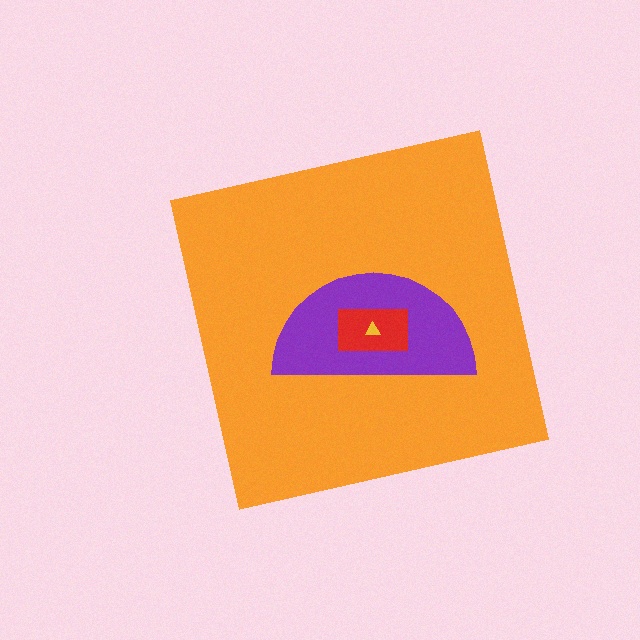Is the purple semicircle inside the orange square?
Yes.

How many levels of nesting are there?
4.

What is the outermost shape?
The orange square.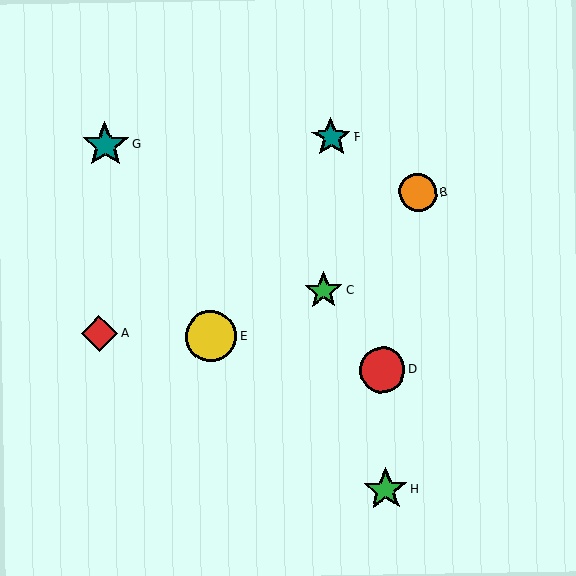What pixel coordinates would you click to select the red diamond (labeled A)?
Click at (99, 334) to select the red diamond A.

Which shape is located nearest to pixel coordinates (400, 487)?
The green star (labeled H) at (386, 489) is nearest to that location.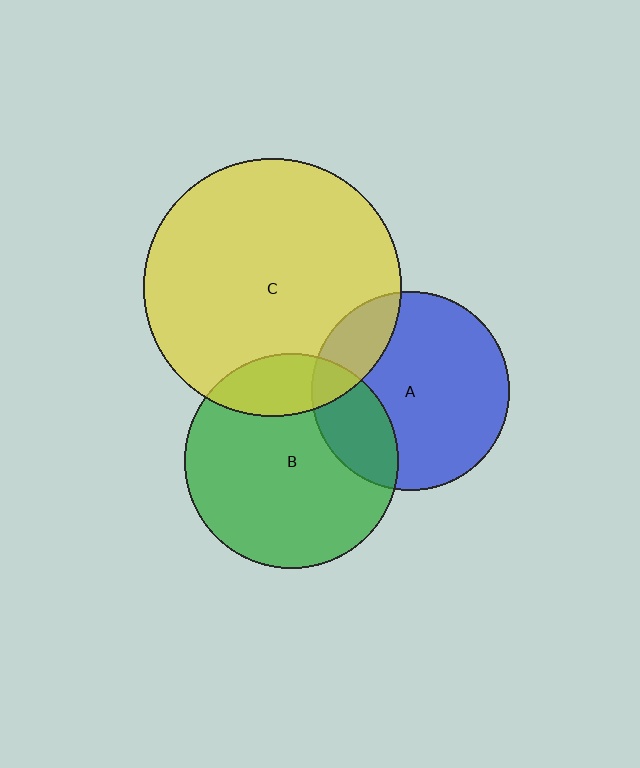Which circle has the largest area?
Circle C (yellow).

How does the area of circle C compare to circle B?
Approximately 1.4 times.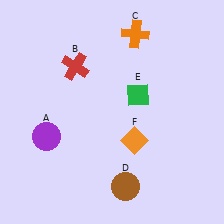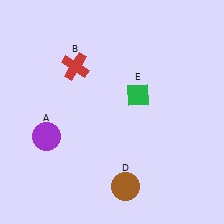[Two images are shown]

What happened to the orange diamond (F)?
The orange diamond (F) was removed in Image 2. It was in the bottom-right area of Image 1.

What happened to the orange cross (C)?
The orange cross (C) was removed in Image 2. It was in the top-right area of Image 1.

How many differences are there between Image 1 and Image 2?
There are 2 differences between the two images.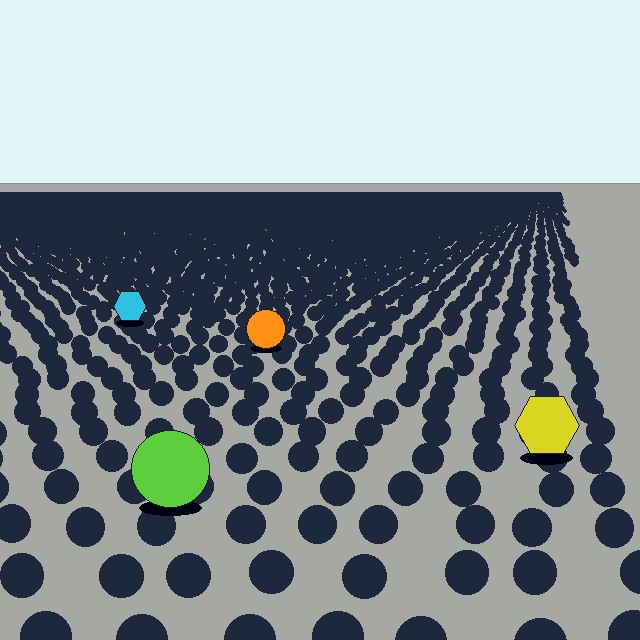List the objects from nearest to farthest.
From nearest to farthest: the lime circle, the yellow hexagon, the orange circle, the cyan hexagon.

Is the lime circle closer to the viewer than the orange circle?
Yes. The lime circle is closer — you can tell from the texture gradient: the ground texture is coarser near it.